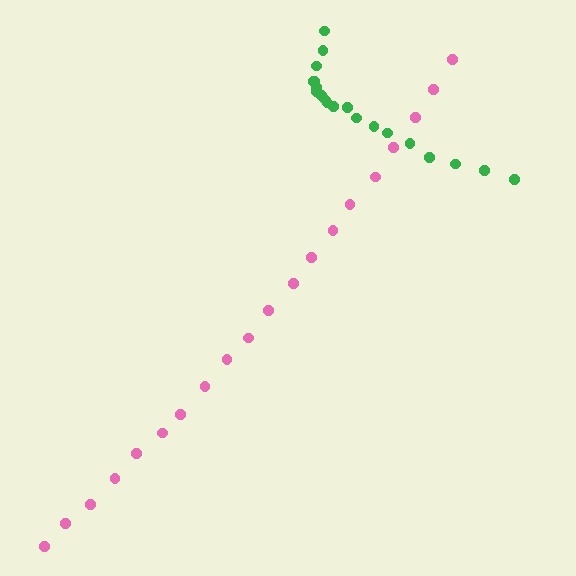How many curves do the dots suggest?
There are 2 distinct paths.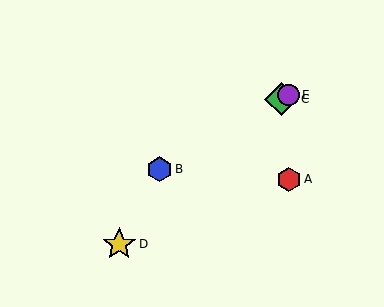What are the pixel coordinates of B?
Object B is at (160, 169).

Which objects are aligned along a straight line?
Objects B, C, E are aligned along a straight line.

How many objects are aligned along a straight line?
3 objects (B, C, E) are aligned along a straight line.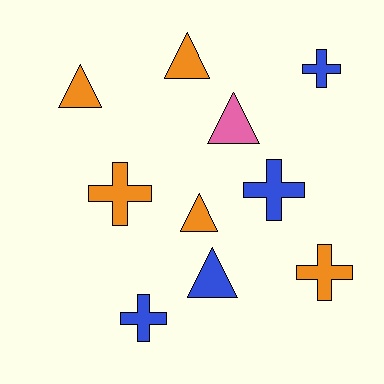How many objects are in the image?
There are 10 objects.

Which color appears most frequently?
Orange, with 5 objects.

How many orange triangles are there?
There are 3 orange triangles.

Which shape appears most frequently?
Triangle, with 5 objects.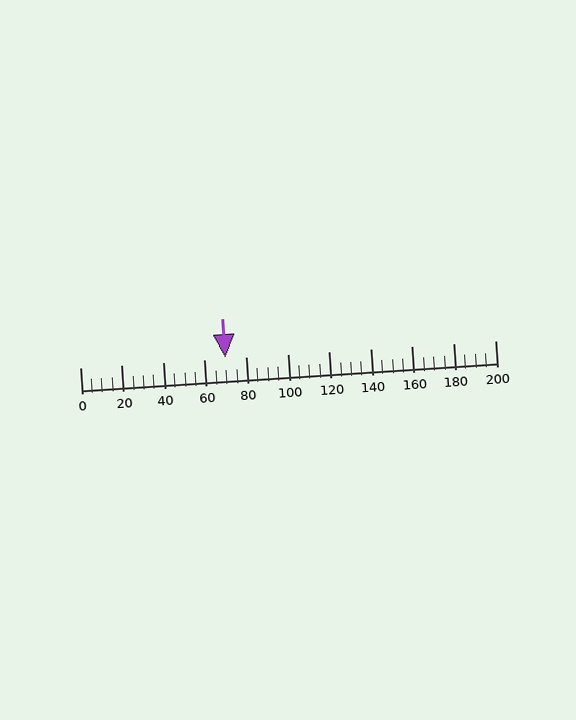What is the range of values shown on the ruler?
The ruler shows values from 0 to 200.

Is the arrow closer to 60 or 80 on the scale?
The arrow is closer to 80.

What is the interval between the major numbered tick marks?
The major tick marks are spaced 20 units apart.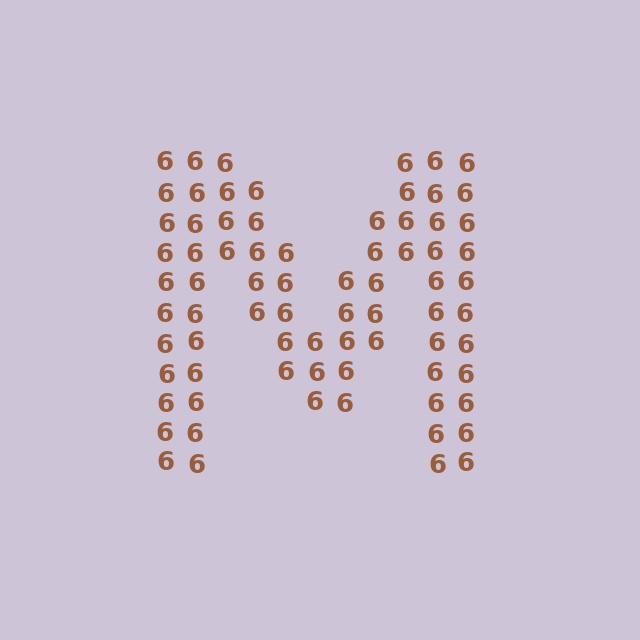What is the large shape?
The large shape is the letter M.